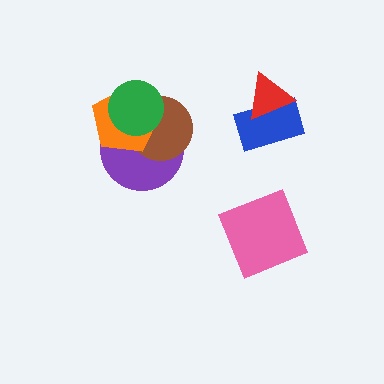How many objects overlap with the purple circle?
3 objects overlap with the purple circle.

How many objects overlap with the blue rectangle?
1 object overlaps with the blue rectangle.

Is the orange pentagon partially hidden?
Yes, it is partially covered by another shape.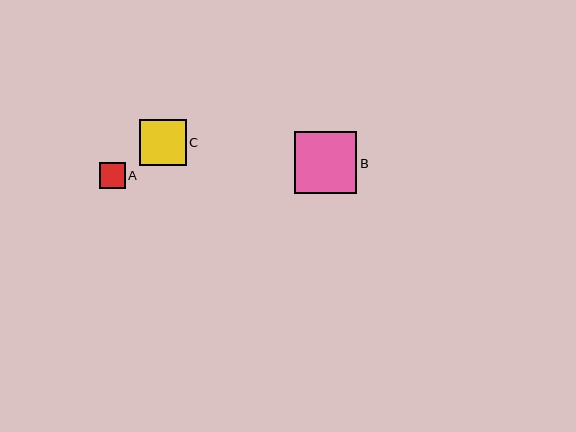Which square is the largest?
Square B is the largest with a size of approximately 62 pixels.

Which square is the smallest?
Square A is the smallest with a size of approximately 26 pixels.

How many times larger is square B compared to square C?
Square B is approximately 1.3 times the size of square C.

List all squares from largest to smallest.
From largest to smallest: B, C, A.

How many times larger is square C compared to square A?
Square C is approximately 1.8 times the size of square A.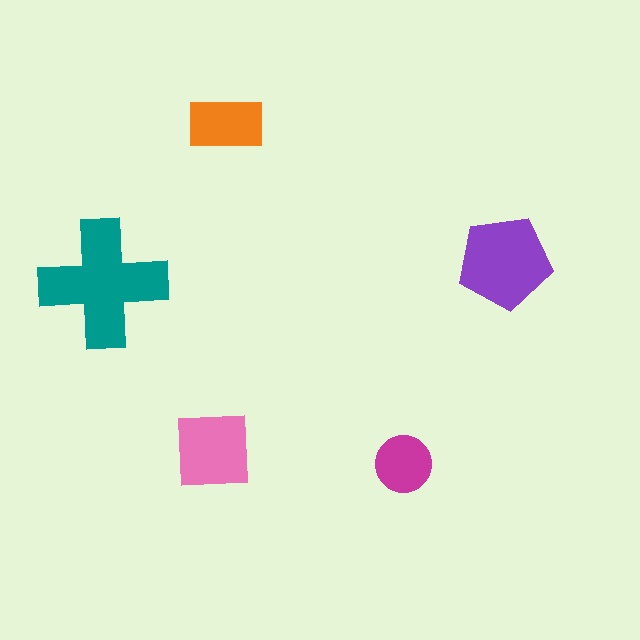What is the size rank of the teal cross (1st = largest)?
1st.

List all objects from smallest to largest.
The magenta circle, the orange rectangle, the pink square, the purple pentagon, the teal cross.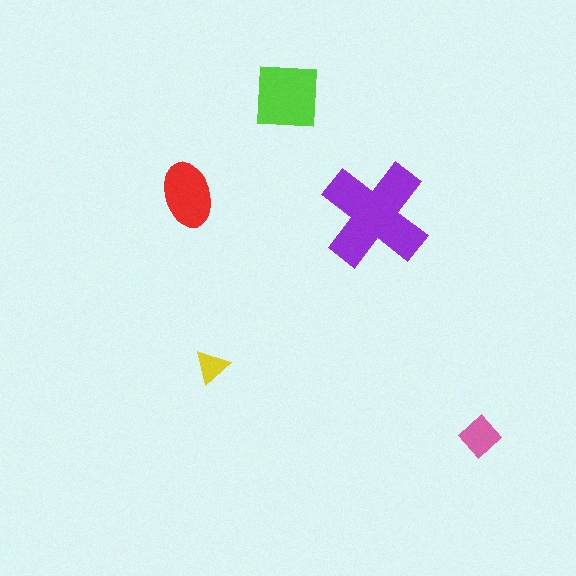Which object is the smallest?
The yellow triangle.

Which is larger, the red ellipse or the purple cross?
The purple cross.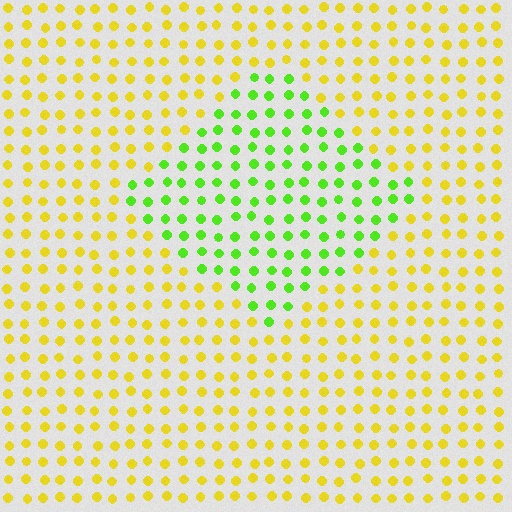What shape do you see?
I see a diamond.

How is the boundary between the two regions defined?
The boundary is defined purely by a slight shift in hue (about 51 degrees). Spacing, size, and orientation are identical on both sides.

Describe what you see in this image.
The image is filled with small yellow elements in a uniform arrangement. A diamond-shaped region is visible where the elements are tinted to a slightly different hue, forming a subtle color boundary.